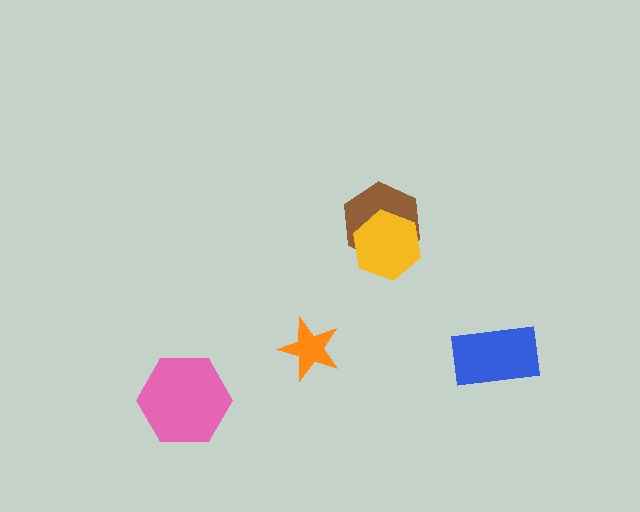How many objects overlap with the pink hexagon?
0 objects overlap with the pink hexagon.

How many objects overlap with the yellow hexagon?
1 object overlaps with the yellow hexagon.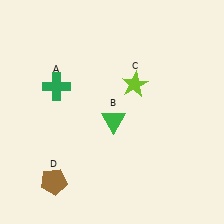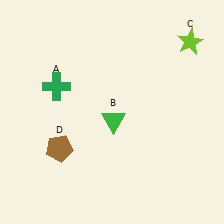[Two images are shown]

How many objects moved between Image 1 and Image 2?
2 objects moved between the two images.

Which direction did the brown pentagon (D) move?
The brown pentagon (D) moved up.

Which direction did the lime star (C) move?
The lime star (C) moved right.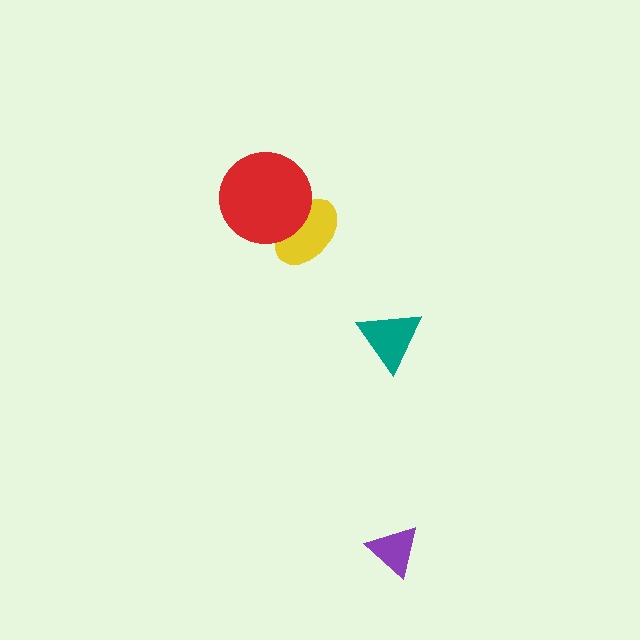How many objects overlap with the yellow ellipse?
1 object overlaps with the yellow ellipse.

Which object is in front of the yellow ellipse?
The red circle is in front of the yellow ellipse.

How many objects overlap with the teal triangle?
0 objects overlap with the teal triangle.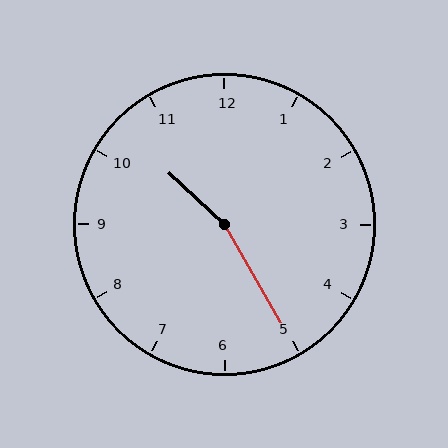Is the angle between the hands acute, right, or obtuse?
It is obtuse.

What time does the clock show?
10:25.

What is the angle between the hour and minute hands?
Approximately 162 degrees.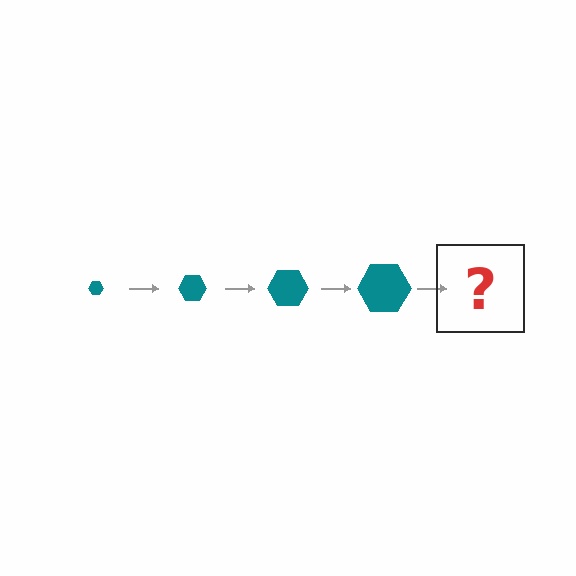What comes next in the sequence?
The next element should be a teal hexagon, larger than the previous one.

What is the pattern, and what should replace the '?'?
The pattern is that the hexagon gets progressively larger each step. The '?' should be a teal hexagon, larger than the previous one.